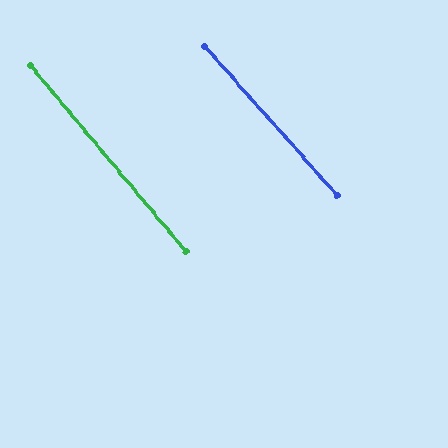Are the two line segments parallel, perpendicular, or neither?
Parallel — their directions differ by only 1.9°.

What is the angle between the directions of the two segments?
Approximately 2 degrees.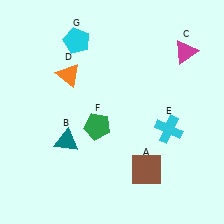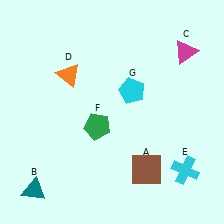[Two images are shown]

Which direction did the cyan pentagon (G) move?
The cyan pentagon (G) moved right.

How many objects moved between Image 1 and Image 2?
3 objects moved between the two images.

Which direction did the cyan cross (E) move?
The cyan cross (E) moved down.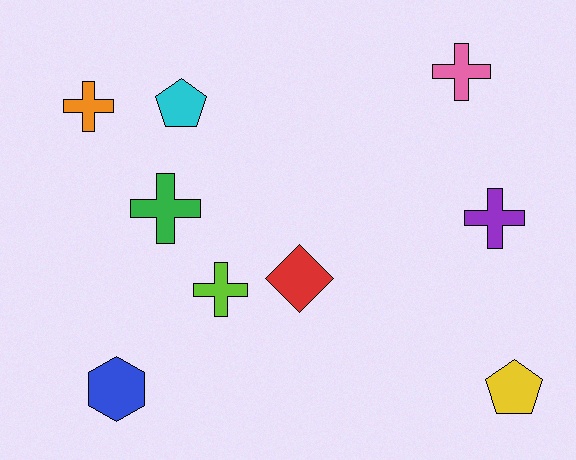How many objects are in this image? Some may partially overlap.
There are 9 objects.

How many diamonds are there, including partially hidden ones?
There is 1 diamond.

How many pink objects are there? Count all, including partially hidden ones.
There is 1 pink object.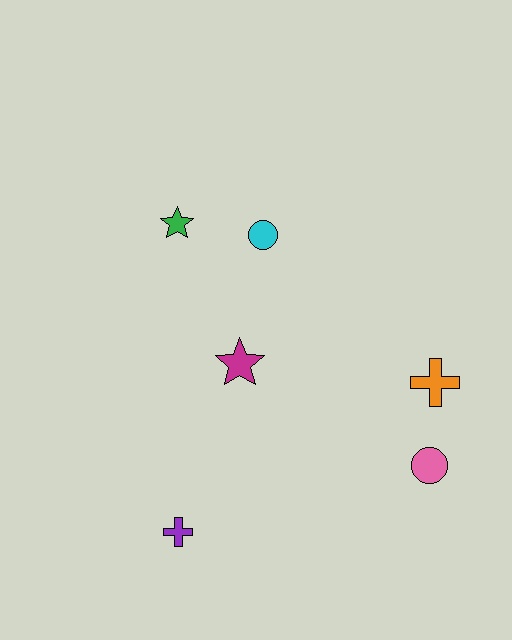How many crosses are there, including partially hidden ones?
There are 2 crosses.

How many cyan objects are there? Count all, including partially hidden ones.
There is 1 cyan object.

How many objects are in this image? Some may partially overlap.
There are 6 objects.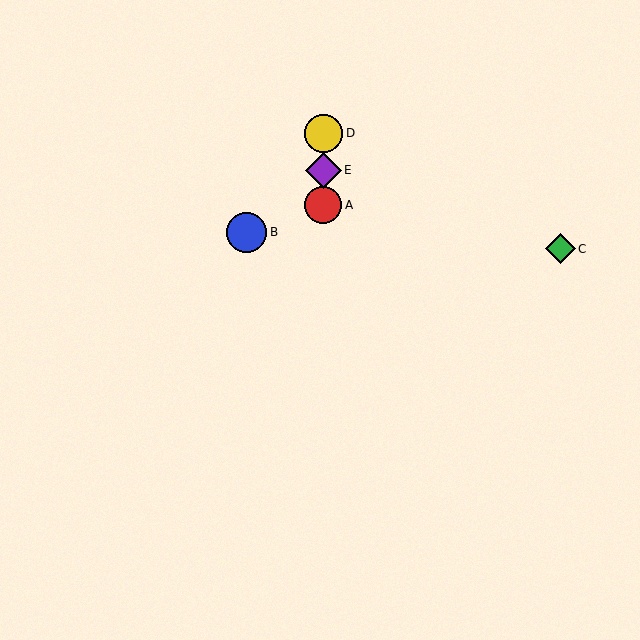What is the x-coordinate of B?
Object B is at x≈247.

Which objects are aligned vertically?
Objects A, D, E are aligned vertically.